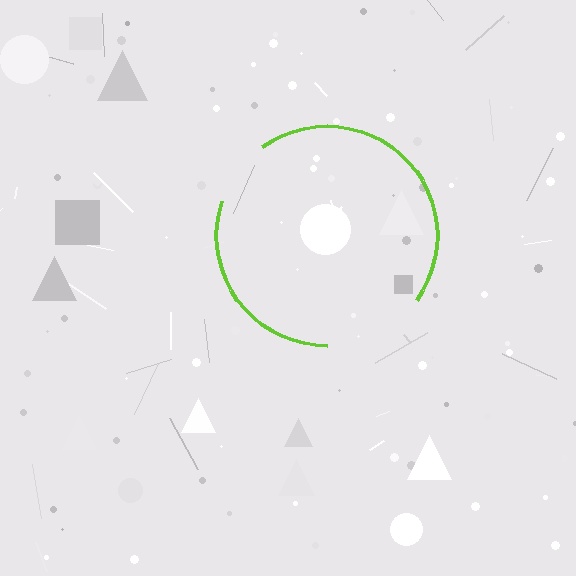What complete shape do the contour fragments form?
The contour fragments form a circle.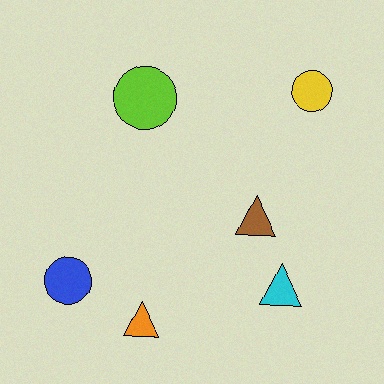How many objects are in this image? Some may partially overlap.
There are 6 objects.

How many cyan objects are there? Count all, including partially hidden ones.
There is 1 cyan object.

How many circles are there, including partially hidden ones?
There are 3 circles.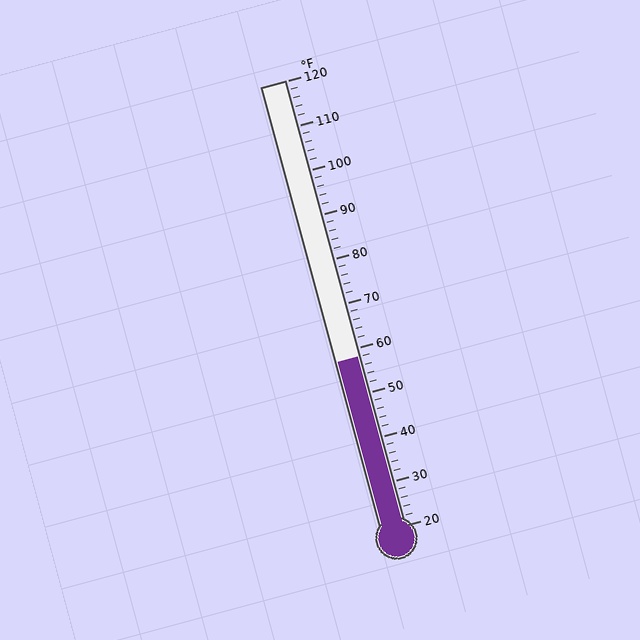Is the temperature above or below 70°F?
The temperature is below 70°F.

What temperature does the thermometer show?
The thermometer shows approximately 58°F.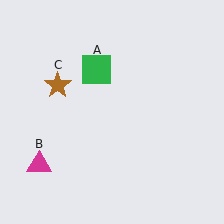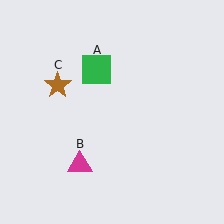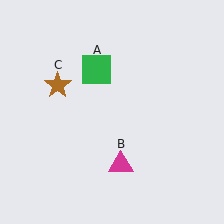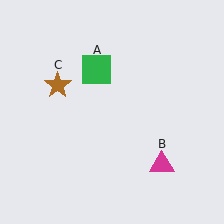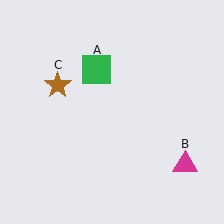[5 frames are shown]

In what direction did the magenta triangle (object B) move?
The magenta triangle (object B) moved right.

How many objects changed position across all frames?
1 object changed position: magenta triangle (object B).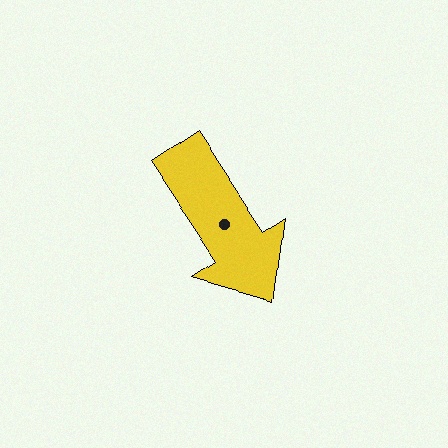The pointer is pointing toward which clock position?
Roughly 5 o'clock.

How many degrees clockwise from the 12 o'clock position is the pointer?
Approximately 147 degrees.